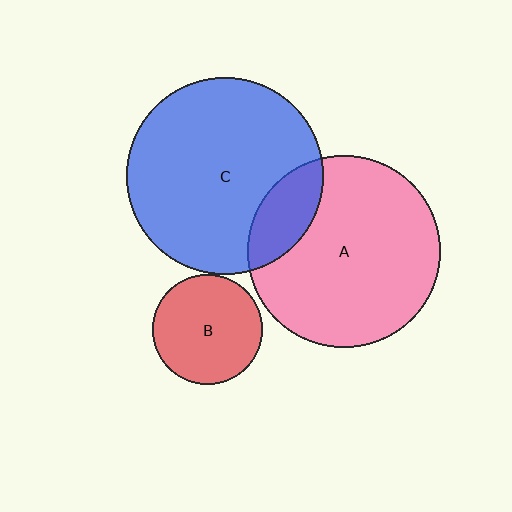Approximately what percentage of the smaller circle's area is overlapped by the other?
Approximately 15%.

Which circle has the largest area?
Circle C (blue).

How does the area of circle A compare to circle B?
Approximately 3.0 times.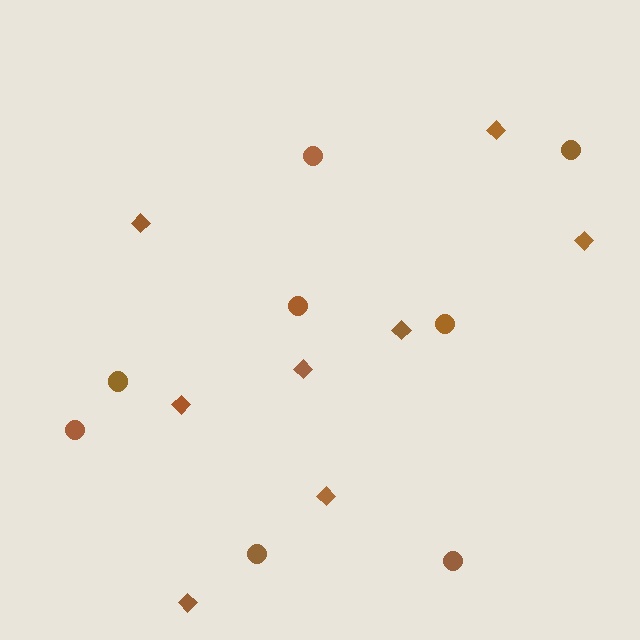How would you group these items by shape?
There are 2 groups: one group of diamonds (8) and one group of circles (8).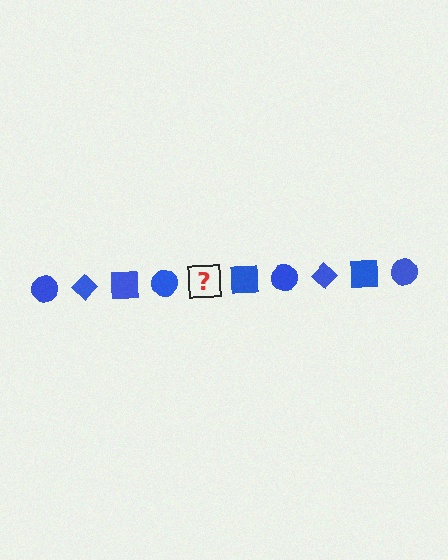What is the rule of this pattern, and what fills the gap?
The rule is that the pattern cycles through circle, diamond, square shapes in blue. The gap should be filled with a blue diamond.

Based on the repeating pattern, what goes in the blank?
The blank should be a blue diamond.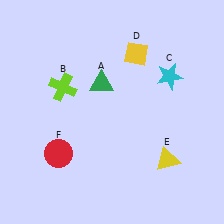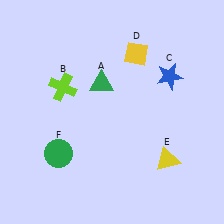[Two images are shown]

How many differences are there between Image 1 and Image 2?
There are 2 differences between the two images.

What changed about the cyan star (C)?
In Image 1, C is cyan. In Image 2, it changed to blue.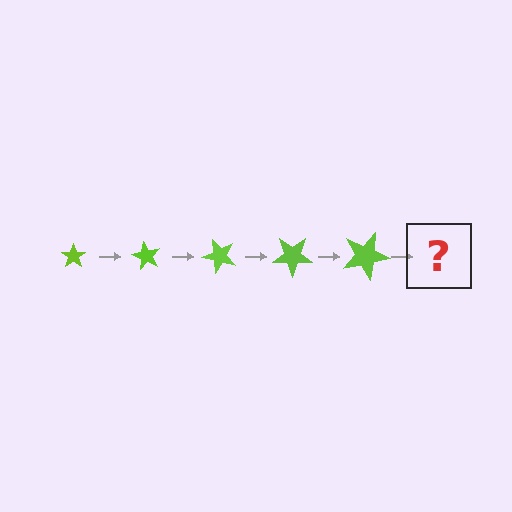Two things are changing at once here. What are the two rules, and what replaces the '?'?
The two rules are that the star grows larger each step and it rotates 60 degrees each step. The '?' should be a star, larger than the previous one and rotated 300 degrees from the start.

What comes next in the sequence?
The next element should be a star, larger than the previous one and rotated 300 degrees from the start.